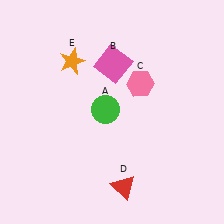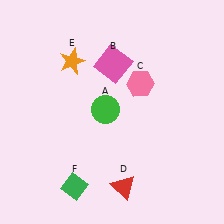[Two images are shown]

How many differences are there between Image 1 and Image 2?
There is 1 difference between the two images.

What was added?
A green diamond (F) was added in Image 2.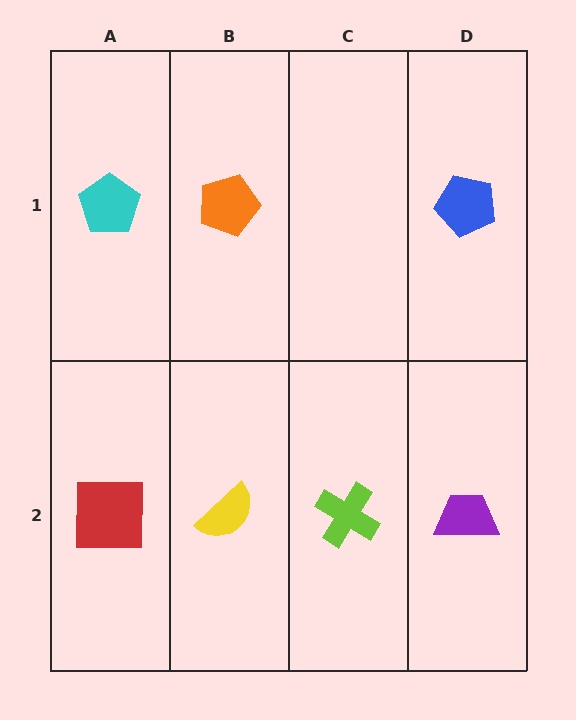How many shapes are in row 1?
3 shapes.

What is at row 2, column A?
A red square.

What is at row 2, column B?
A yellow semicircle.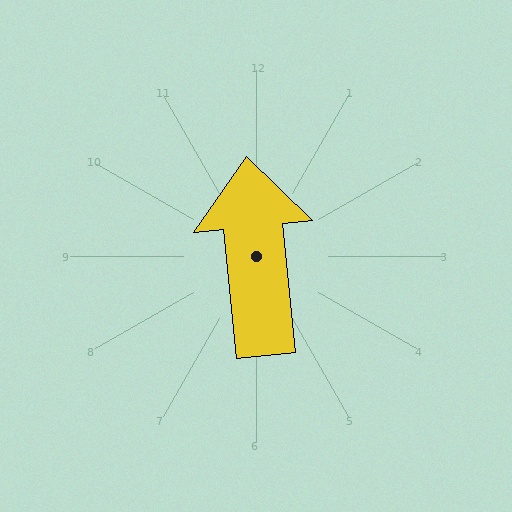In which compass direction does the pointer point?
North.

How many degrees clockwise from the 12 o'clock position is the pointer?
Approximately 354 degrees.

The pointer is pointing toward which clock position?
Roughly 12 o'clock.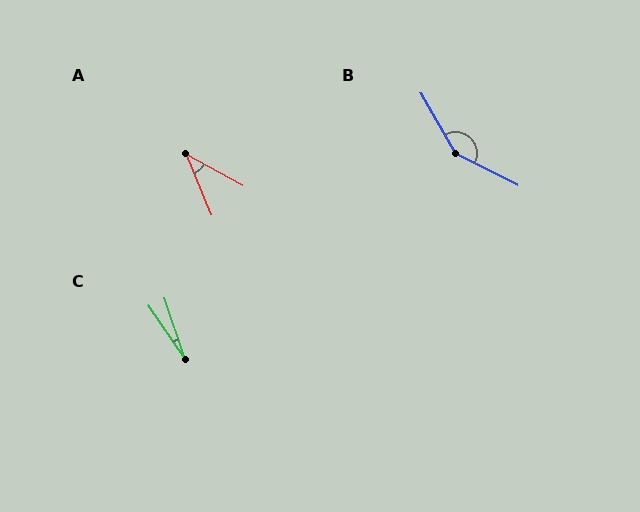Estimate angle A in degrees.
Approximately 39 degrees.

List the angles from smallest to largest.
C (16°), A (39°), B (146°).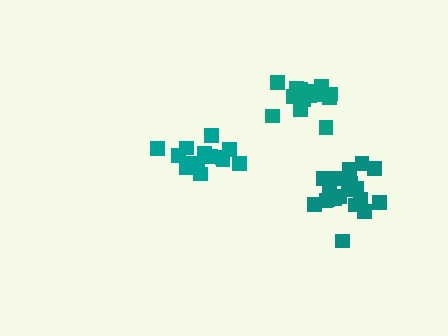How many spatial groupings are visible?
There are 3 spatial groupings.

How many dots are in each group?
Group 1: 14 dots, Group 2: 20 dots, Group 3: 14 dots (48 total).